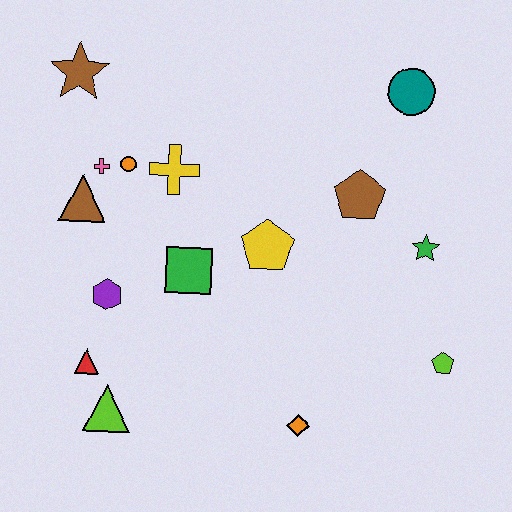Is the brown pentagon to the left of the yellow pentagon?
No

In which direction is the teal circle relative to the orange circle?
The teal circle is to the right of the orange circle.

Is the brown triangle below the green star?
No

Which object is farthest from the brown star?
The lime pentagon is farthest from the brown star.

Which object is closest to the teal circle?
The brown pentagon is closest to the teal circle.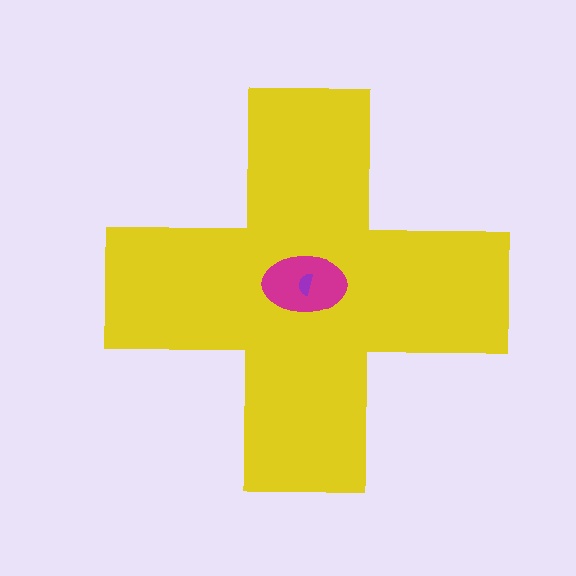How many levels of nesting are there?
3.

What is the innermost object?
The purple semicircle.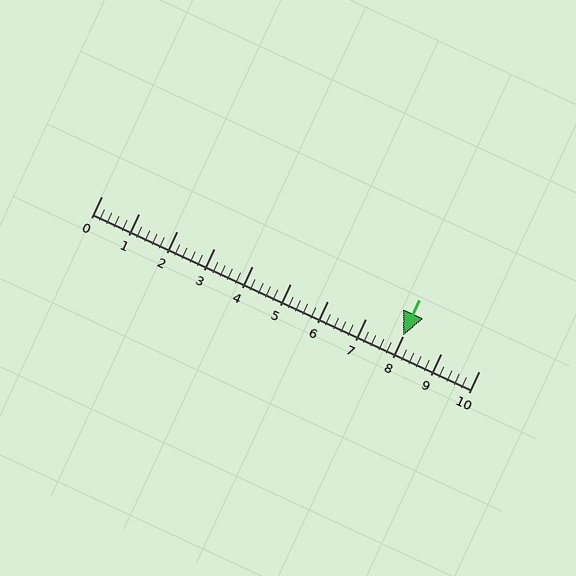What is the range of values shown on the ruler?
The ruler shows values from 0 to 10.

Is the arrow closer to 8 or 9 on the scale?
The arrow is closer to 8.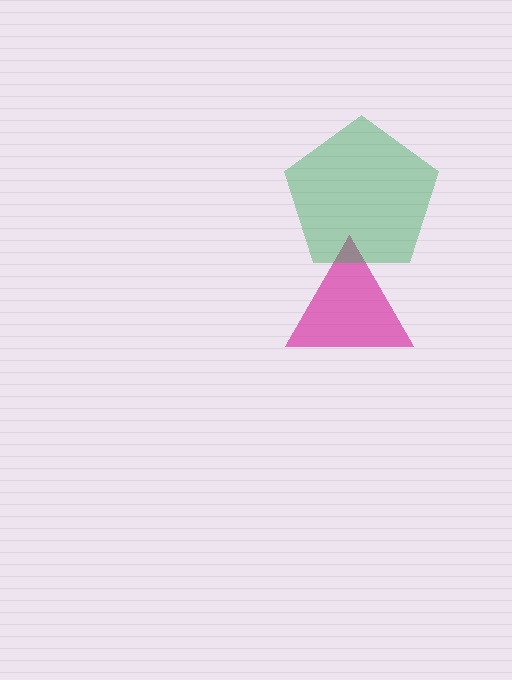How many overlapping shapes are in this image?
There are 2 overlapping shapes in the image.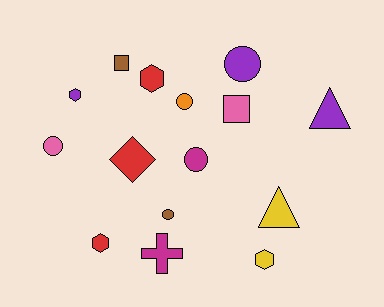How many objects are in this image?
There are 15 objects.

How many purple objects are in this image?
There are 3 purple objects.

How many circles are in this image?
There are 5 circles.